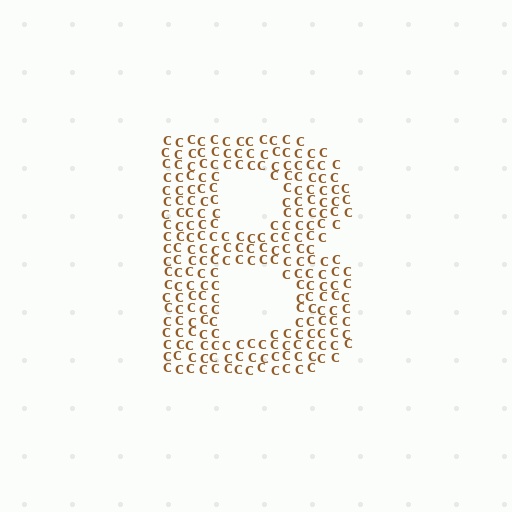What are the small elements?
The small elements are letter C's.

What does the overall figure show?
The overall figure shows the letter B.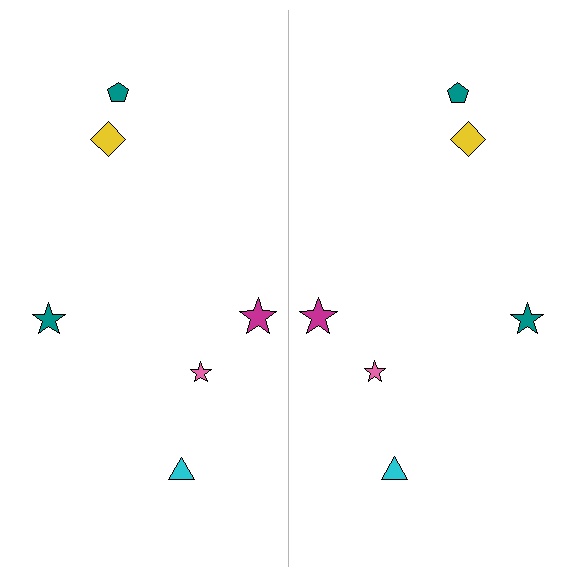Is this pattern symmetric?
Yes, this pattern has bilateral (reflection) symmetry.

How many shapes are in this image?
There are 12 shapes in this image.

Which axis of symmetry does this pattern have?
The pattern has a vertical axis of symmetry running through the center of the image.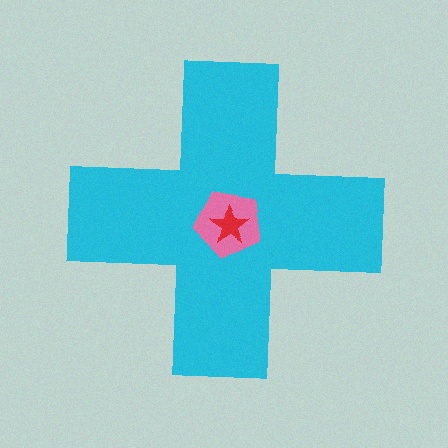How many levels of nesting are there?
3.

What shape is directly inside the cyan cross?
The pink pentagon.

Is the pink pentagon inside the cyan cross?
Yes.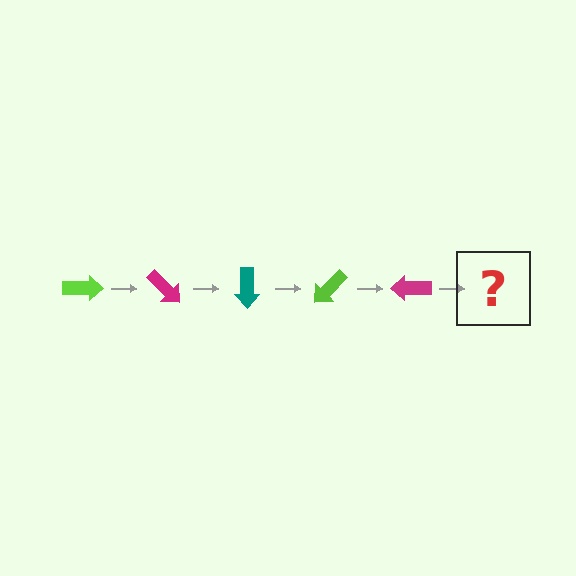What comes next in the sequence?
The next element should be a teal arrow, rotated 225 degrees from the start.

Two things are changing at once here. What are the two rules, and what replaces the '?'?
The two rules are that it rotates 45 degrees each step and the color cycles through lime, magenta, and teal. The '?' should be a teal arrow, rotated 225 degrees from the start.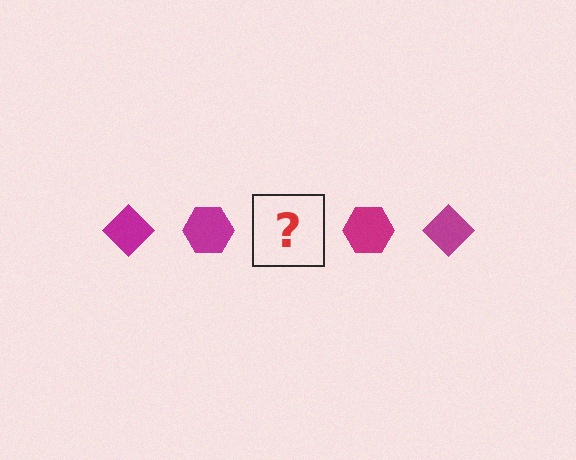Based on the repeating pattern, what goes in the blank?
The blank should be a magenta diamond.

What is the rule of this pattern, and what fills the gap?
The rule is that the pattern cycles through diamond, hexagon shapes in magenta. The gap should be filled with a magenta diamond.